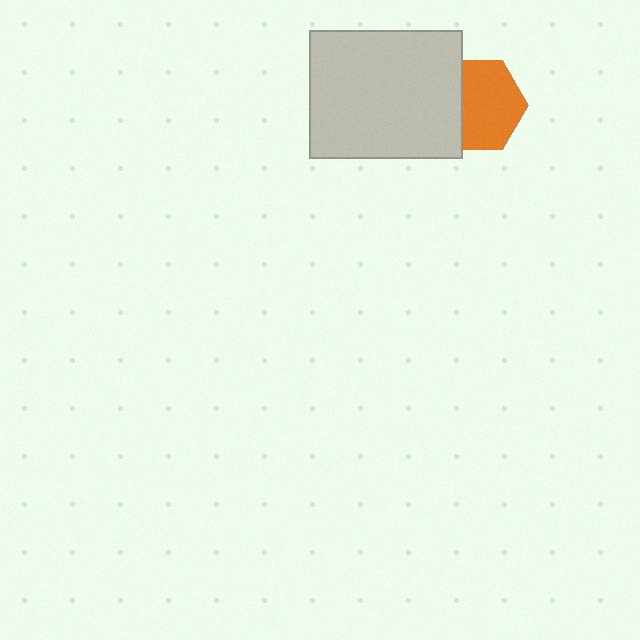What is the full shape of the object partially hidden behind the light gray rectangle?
The partially hidden object is an orange hexagon.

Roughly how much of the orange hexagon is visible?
Most of it is visible (roughly 67%).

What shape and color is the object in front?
The object in front is a light gray rectangle.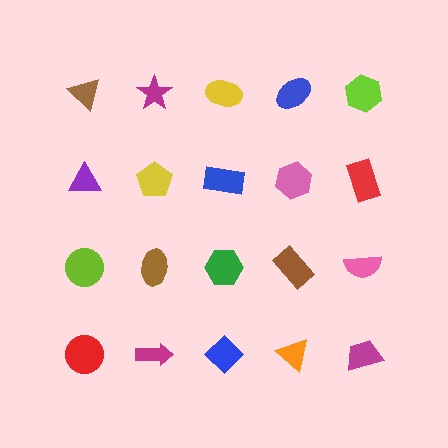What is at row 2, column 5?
A red rectangle.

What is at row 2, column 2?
A yellow pentagon.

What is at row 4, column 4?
An orange triangle.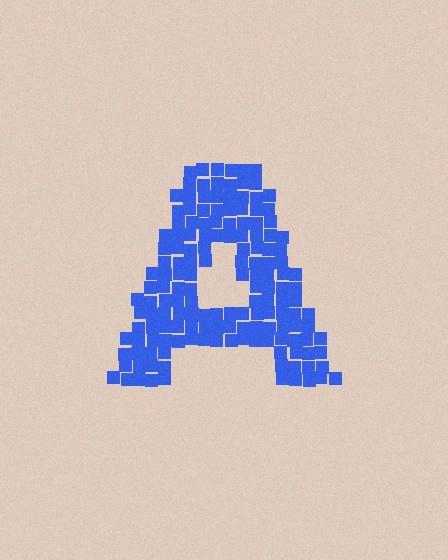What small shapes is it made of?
It is made of small squares.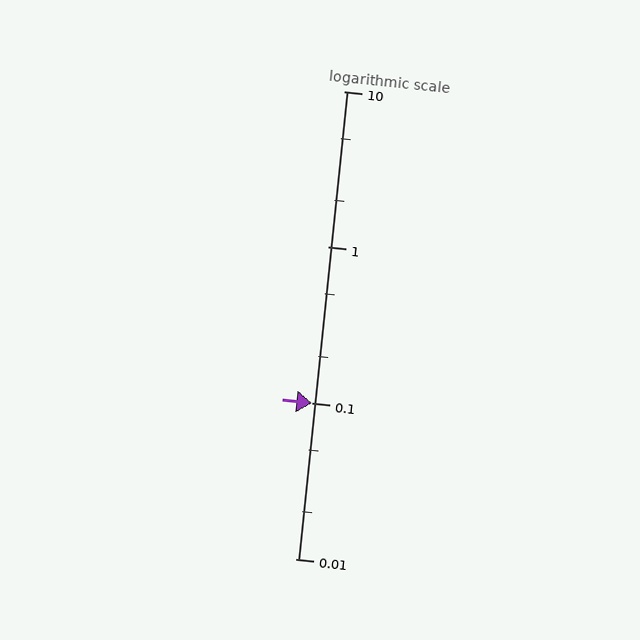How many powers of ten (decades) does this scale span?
The scale spans 3 decades, from 0.01 to 10.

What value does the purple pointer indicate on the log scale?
The pointer indicates approximately 0.1.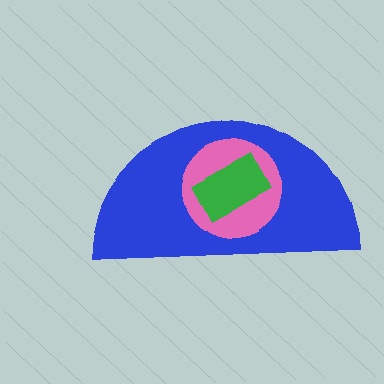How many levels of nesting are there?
3.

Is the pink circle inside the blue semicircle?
Yes.